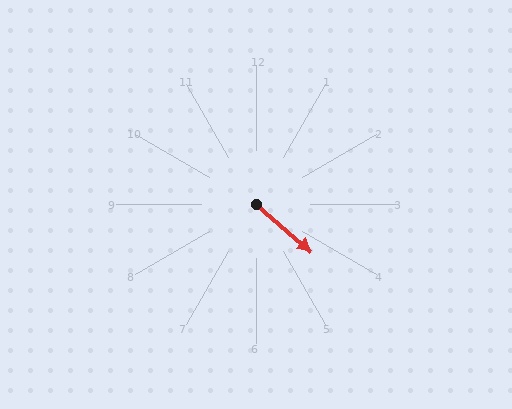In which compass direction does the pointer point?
Southeast.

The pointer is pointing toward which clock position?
Roughly 4 o'clock.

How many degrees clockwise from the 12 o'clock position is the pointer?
Approximately 131 degrees.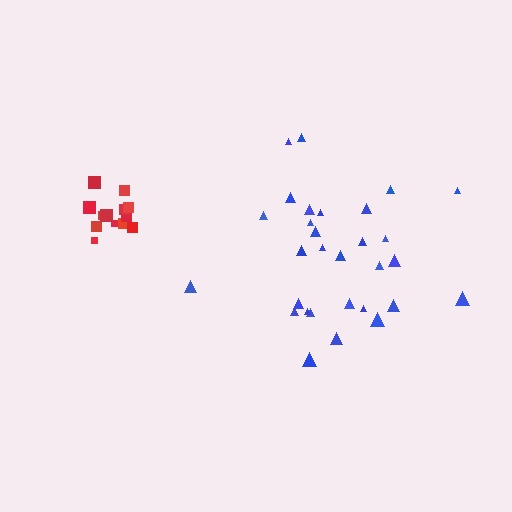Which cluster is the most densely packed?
Red.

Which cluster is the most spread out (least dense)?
Blue.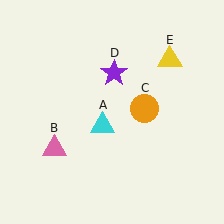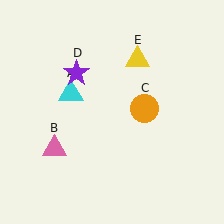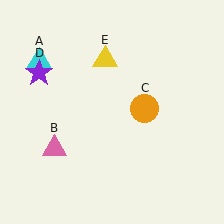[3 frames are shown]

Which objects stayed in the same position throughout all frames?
Pink triangle (object B) and orange circle (object C) remained stationary.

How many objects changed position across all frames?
3 objects changed position: cyan triangle (object A), purple star (object D), yellow triangle (object E).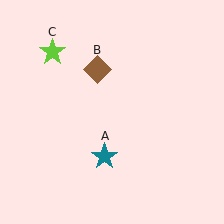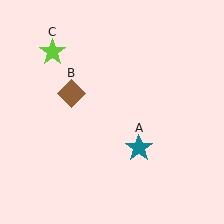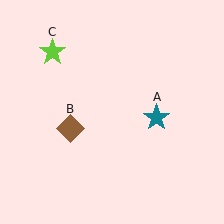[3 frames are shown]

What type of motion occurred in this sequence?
The teal star (object A), brown diamond (object B) rotated counterclockwise around the center of the scene.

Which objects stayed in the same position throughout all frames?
Lime star (object C) remained stationary.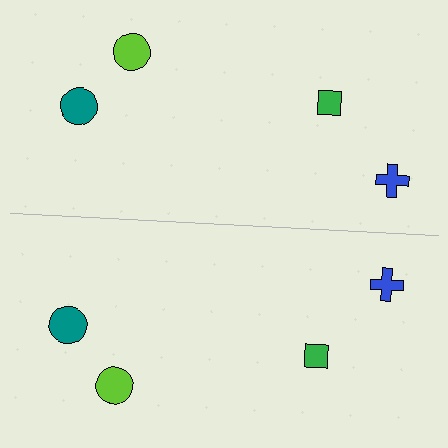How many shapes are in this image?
There are 8 shapes in this image.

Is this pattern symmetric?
Yes, this pattern has bilateral (reflection) symmetry.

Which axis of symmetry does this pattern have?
The pattern has a horizontal axis of symmetry running through the center of the image.